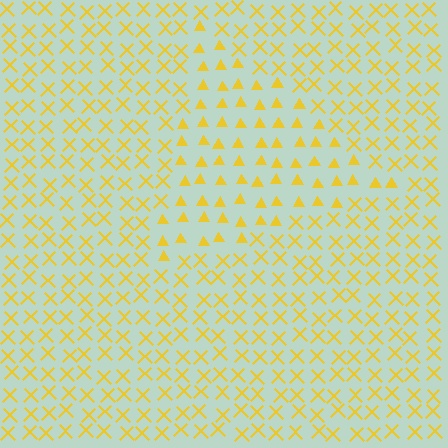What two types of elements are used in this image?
The image uses triangles inside the triangle region and X marks outside it.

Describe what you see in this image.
The image is filled with small yellow elements arranged in a uniform grid. A triangle-shaped region contains triangles, while the surrounding area contains X marks. The boundary is defined purely by the change in element shape.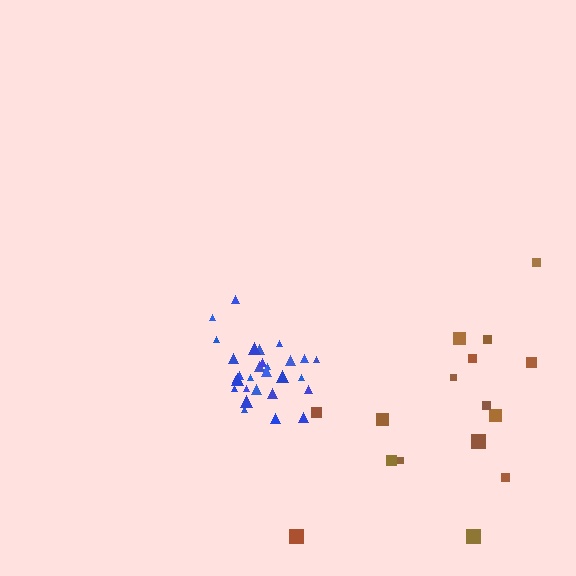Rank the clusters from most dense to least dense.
blue, brown.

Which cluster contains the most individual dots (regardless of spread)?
Blue (29).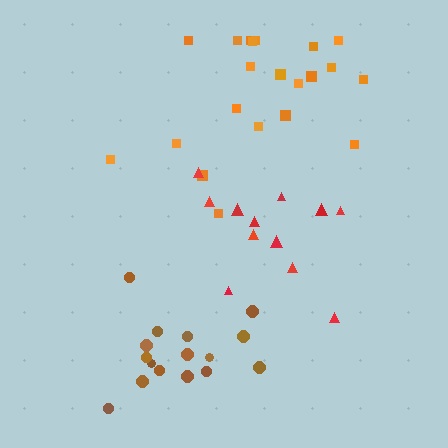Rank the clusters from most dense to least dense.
brown, red, orange.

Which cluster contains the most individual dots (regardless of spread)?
Orange (21).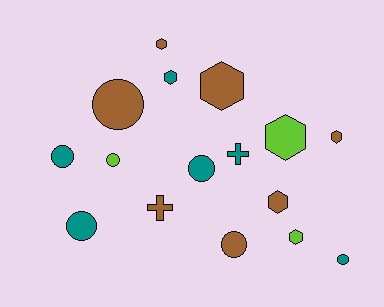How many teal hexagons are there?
There is 1 teal hexagon.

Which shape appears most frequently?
Hexagon, with 7 objects.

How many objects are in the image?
There are 16 objects.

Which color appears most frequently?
Brown, with 7 objects.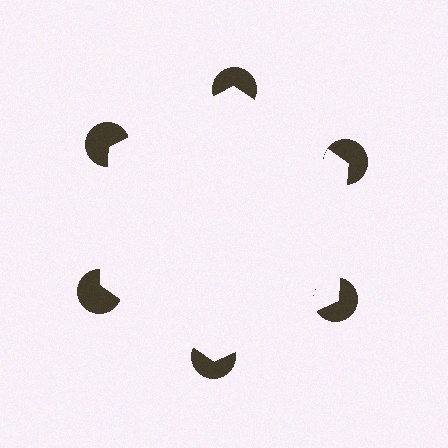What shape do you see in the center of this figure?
An illusory hexagon — its edges are inferred from the aligned wedge cuts in the pac-man discs, not physically drawn.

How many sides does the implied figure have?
6 sides.